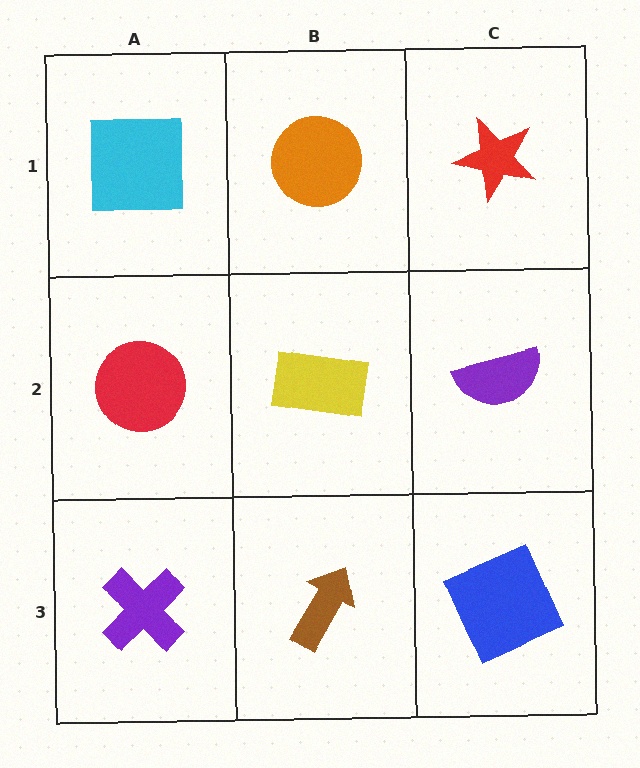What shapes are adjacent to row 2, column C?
A red star (row 1, column C), a blue square (row 3, column C), a yellow rectangle (row 2, column B).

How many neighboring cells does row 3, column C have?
2.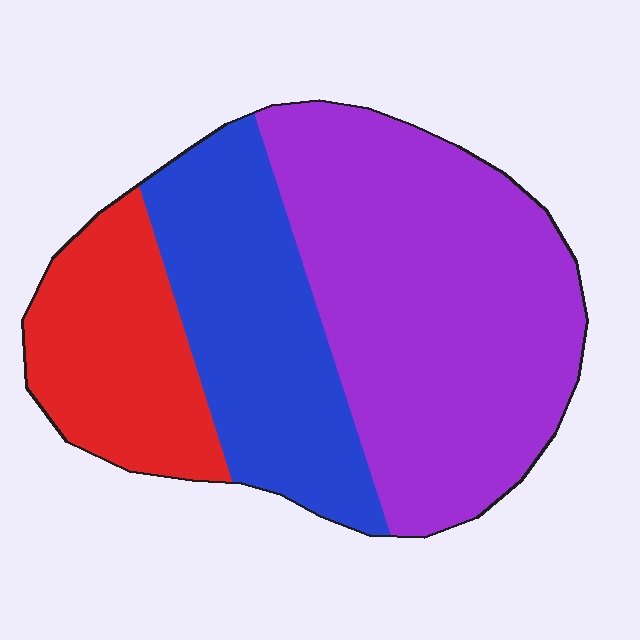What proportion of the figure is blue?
Blue takes up about one quarter (1/4) of the figure.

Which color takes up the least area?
Red, at roughly 20%.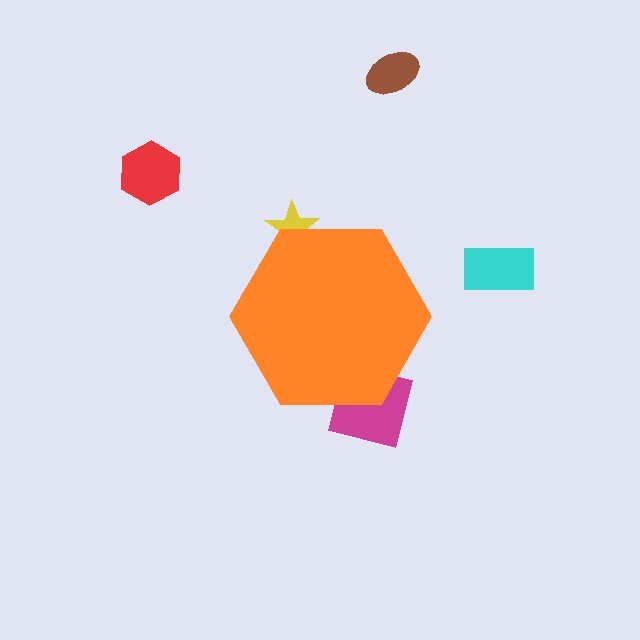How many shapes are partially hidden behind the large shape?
2 shapes are partially hidden.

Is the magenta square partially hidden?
Yes, the magenta square is partially hidden behind the orange hexagon.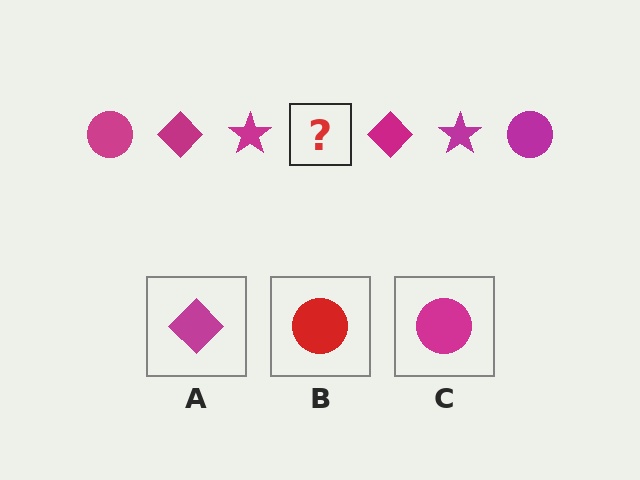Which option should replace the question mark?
Option C.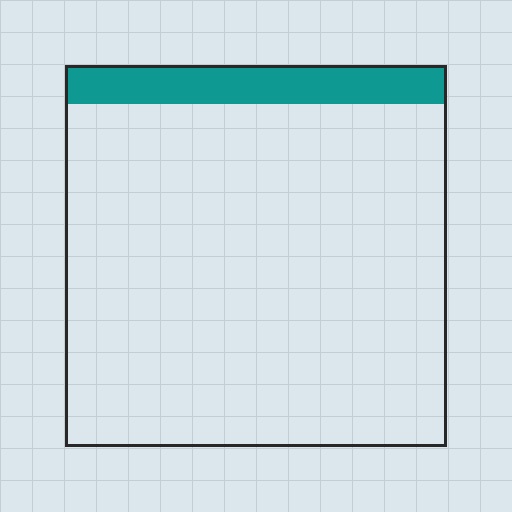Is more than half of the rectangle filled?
No.